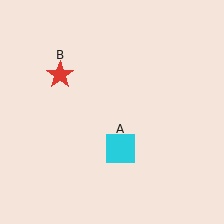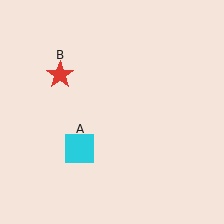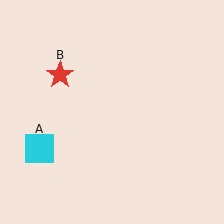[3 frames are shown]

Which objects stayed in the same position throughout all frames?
Red star (object B) remained stationary.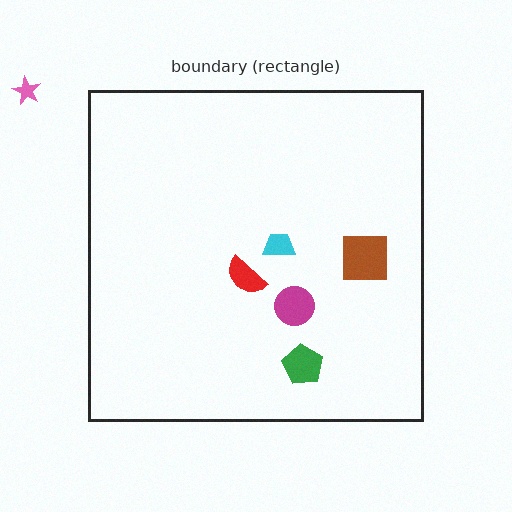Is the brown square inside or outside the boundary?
Inside.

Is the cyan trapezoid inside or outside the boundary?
Inside.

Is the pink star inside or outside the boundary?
Outside.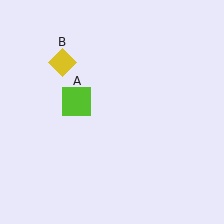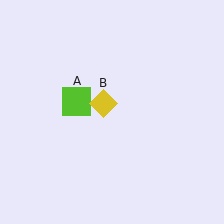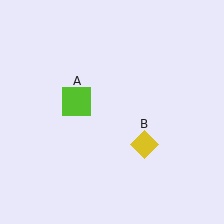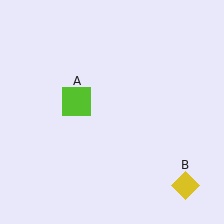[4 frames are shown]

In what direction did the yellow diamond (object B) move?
The yellow diamond (object B) moved down and to the right.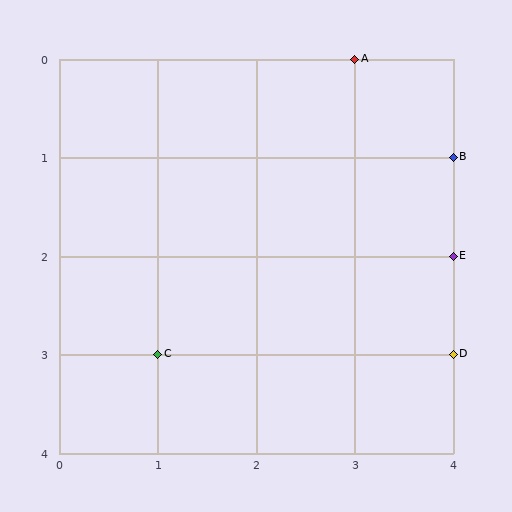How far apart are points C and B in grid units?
Points C and B are 3 columns and 2 rows apart (about 3.6 grid units diagonally).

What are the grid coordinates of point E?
Point E is at grid coordinates (4, 2).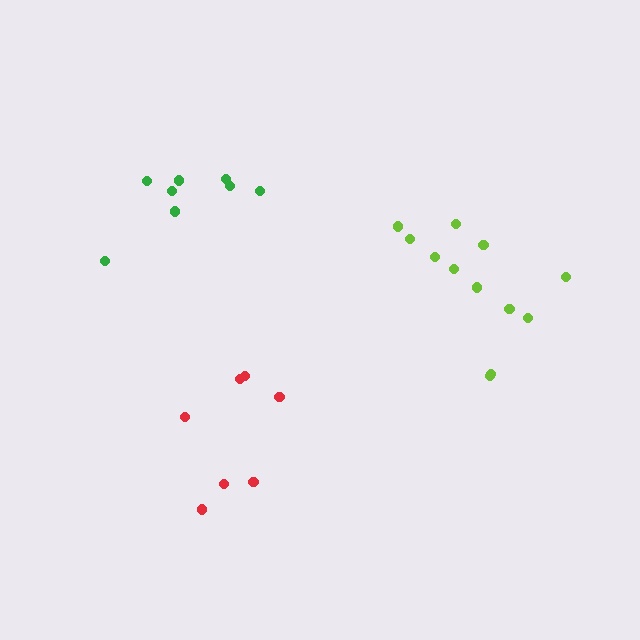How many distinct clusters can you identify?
There are 3 distinct clusters.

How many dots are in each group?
Group 1: 12 dots, Group 2: 8 dots, Group 3: 7 dots (27 total).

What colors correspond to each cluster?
The clusters are colored: lime, green, red.